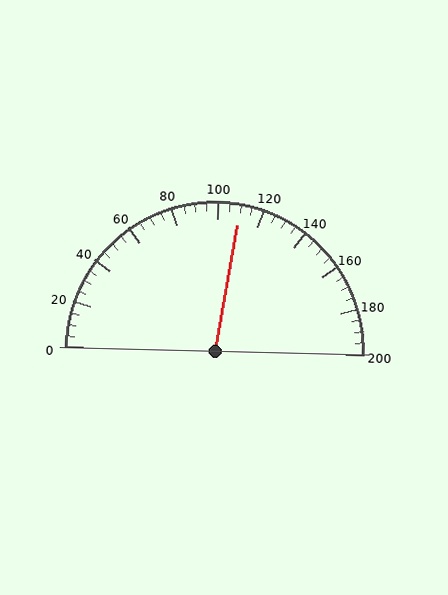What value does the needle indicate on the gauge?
The needle indicates approximately 110.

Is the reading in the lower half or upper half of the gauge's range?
The reading is in the upper half of the range (0 to 200).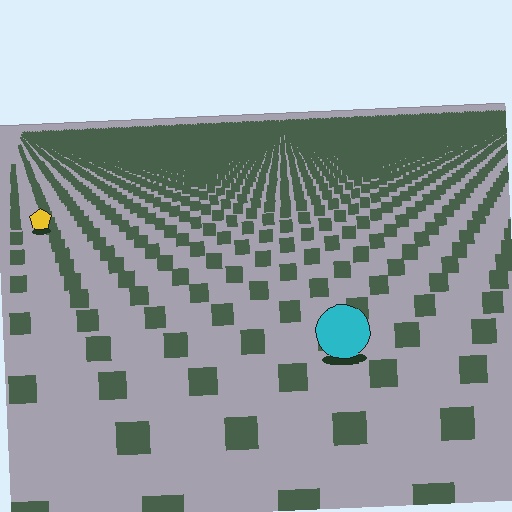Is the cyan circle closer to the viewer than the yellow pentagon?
Yes. The cyan circle is closer — you can tell from the texture gradient: the ground texture is coarser near it.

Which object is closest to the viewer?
The cyan circle is closest. The texture marks near it are larger and more spread out.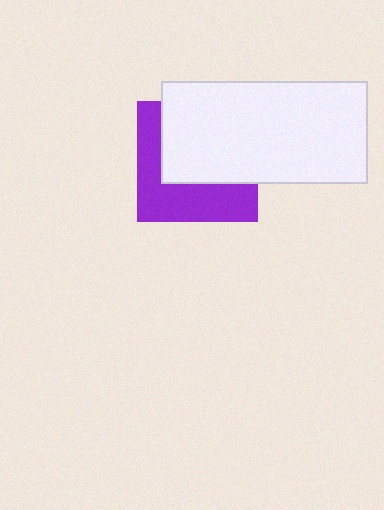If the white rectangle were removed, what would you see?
You would see the complete purple square.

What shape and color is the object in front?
The object in front is a white rectangle.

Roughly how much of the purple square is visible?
About half of it is visible (roughly 45%).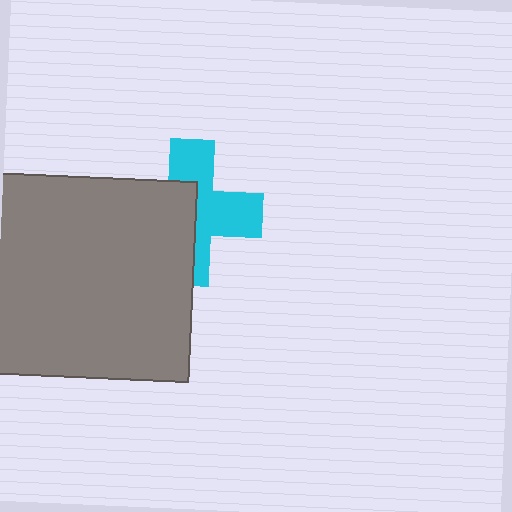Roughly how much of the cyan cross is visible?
About half of it is visible (roughly 51%).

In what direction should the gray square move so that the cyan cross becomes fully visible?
The gray square should move left. That is the shortest direction to clear the overlap and leave the cyan cross fully visible.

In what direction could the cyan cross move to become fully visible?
The cyan cross could move right. That would shift it out from behind the gray square entirely.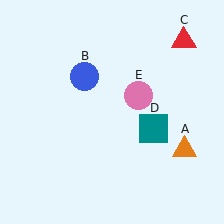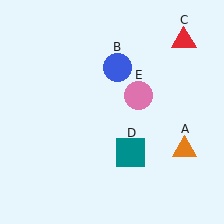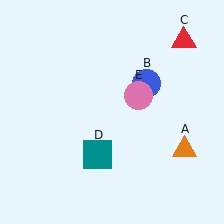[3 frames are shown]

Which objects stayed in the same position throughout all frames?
Orange triangle (object A) and red triangle (object C) and pink circle (object E) remained stationary.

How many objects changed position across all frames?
2 objects changed position: blue circle (object B), teal square (object D).